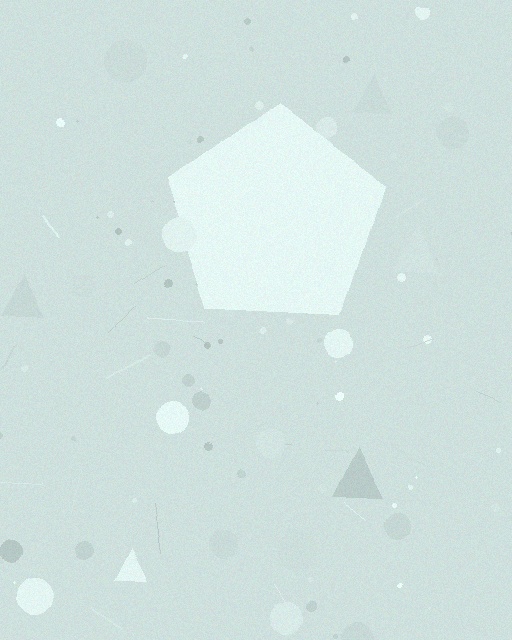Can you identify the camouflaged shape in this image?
The camouflaged shape is a pentagon.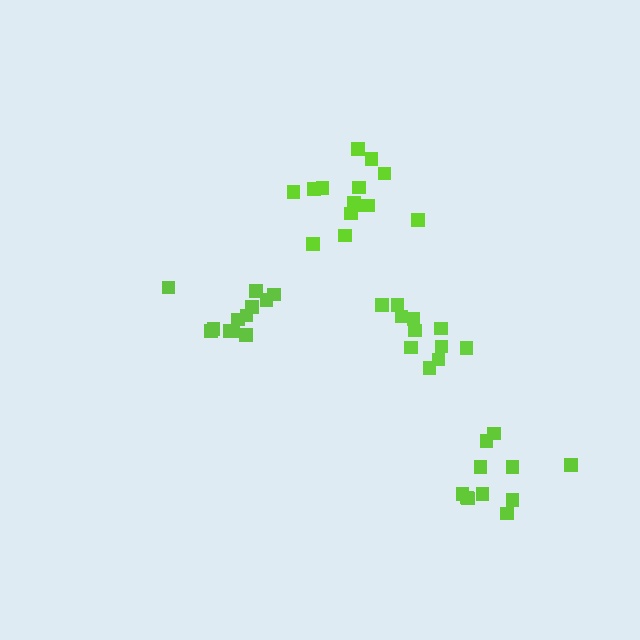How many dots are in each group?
Group 1: 12 dots, Group 2: 14 dots, Group 3: 11 dots, Group 4: 11 dots (48 total).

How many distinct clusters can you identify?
There are 4 distinct clusters.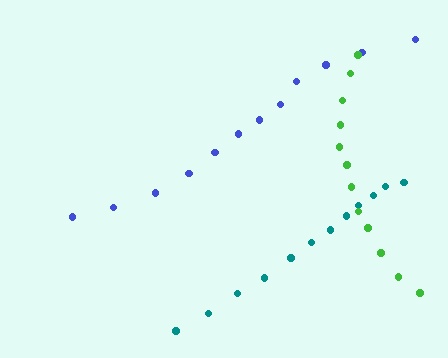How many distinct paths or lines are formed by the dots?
There are 3 distinct paths.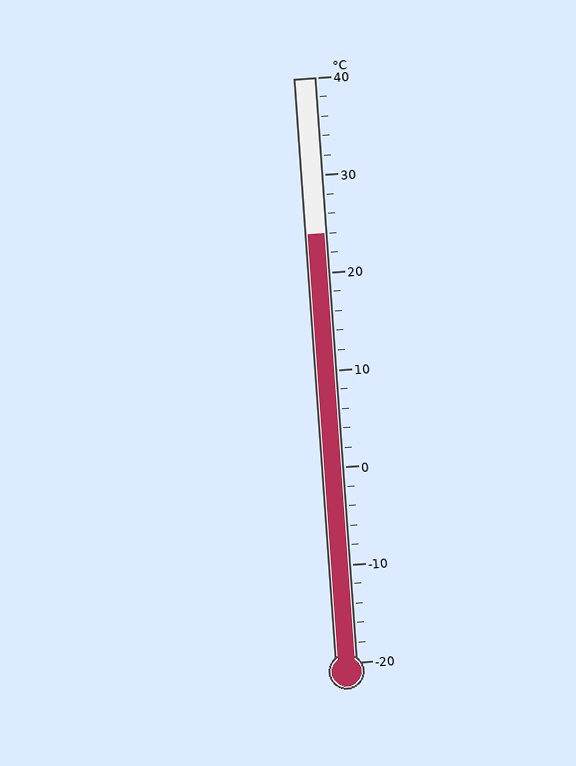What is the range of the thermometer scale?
The thermometer scale ranges from -20°C to 40°C.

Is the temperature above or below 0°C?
The temperature is above 0°C.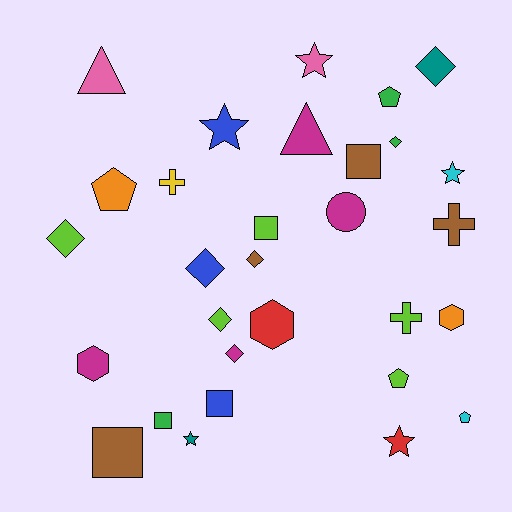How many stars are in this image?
There are 5 stars.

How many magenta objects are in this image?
There are 4 magenta objects.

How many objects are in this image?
There are 30 objects.